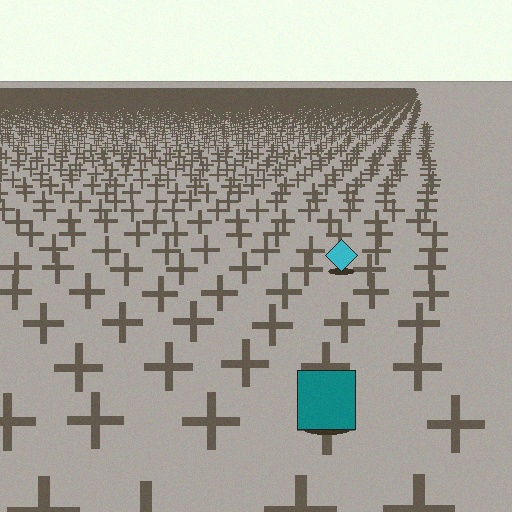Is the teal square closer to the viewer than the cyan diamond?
Yes. The teal square is closer — you can tell from the texture gradient: the ground texture is coarser near it.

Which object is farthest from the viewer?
The cyan diamond is farthest from the viewer. It appears smaller and the ground texture around it is denser.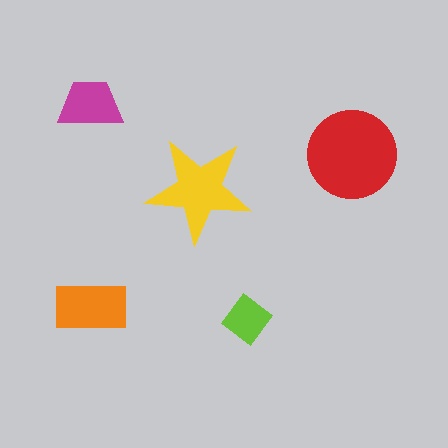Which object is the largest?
The red circle.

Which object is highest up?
The magenta trapezoid is topmost.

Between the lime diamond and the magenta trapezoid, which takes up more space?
The magenta trapezoid.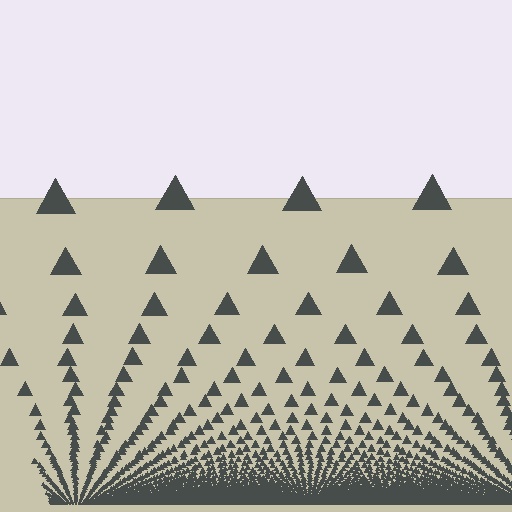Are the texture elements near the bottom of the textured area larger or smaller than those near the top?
Smaller. The gradient is inverted — elements near the bottom are smaller and denser.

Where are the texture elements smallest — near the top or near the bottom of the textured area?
Near the bottom.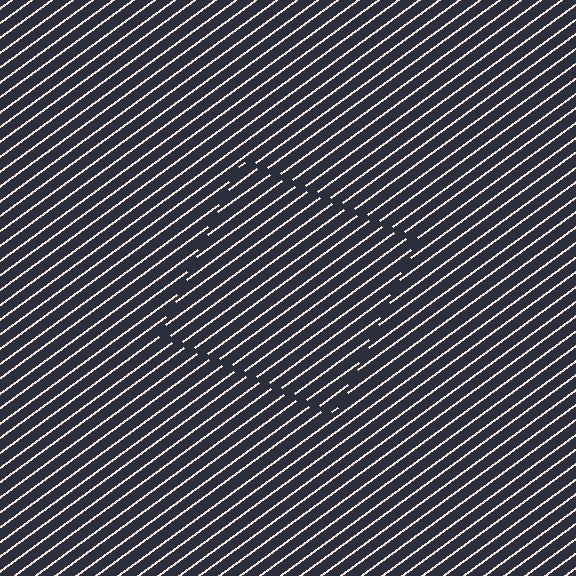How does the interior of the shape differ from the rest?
The interior of the shape contains the same grating, shifted by half a period — the contour is defined by the phase discontinuity where line-ends from the inner and outer gratings abut.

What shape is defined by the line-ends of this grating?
An illusory square. The interior of the shape contains the same grating, shifted by half a period — the contour is defined by the phase discontinuity where line-ends from the inner and outer gratings abut.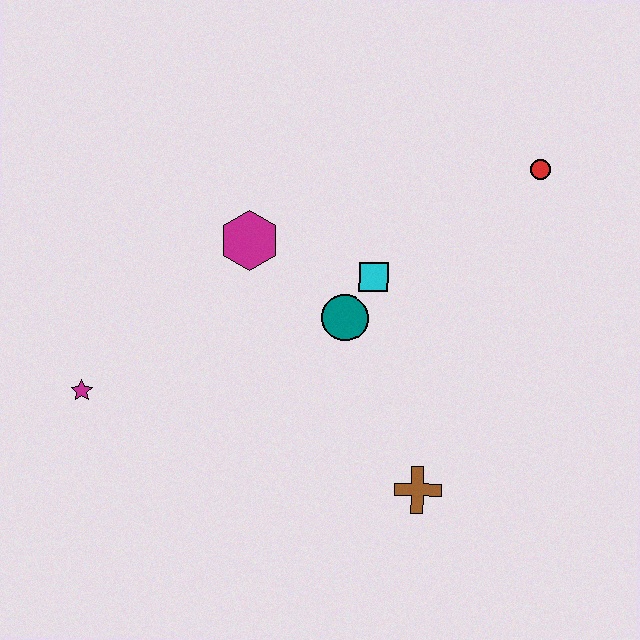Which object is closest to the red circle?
The cyan square is closest to the red circle.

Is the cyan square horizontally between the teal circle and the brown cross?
Yes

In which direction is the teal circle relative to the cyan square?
The teal circle is below the cyan square.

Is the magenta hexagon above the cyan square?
Yes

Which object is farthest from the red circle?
The magenta star is farthest from the red circle.